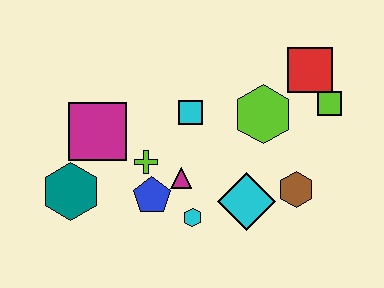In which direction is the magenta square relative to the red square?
The magenta square is to the left of the red square.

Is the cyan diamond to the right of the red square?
No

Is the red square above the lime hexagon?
Yes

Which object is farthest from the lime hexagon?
The teal hexagon is farthest from the lime hexagon.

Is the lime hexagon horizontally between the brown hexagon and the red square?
No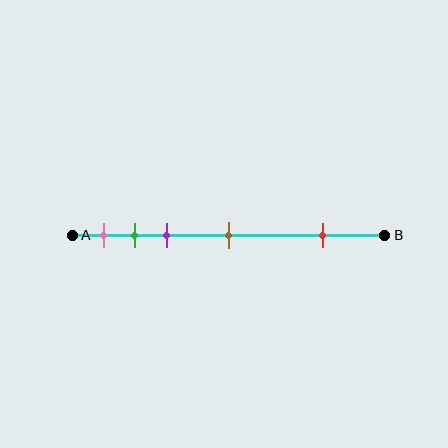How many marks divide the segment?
There are 5 marks dividing the segment.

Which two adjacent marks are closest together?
The green and purple marks are the closest adjacent pair.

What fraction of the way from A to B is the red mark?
The red mark is approximately 80% (0.8) of the way from A to B.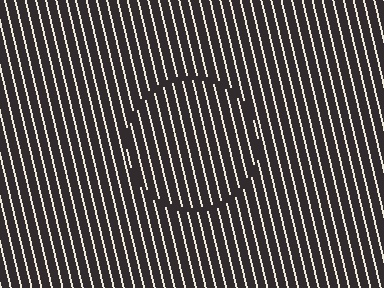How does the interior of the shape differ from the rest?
The interior of the shape contains the same grating, shifted by half a period — the contour is defined by the phase discontinuity where line-ends from the inner and outer gratings abut.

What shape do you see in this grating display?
An illusory circle. The interior of the shape contains the same grating, shifted by half a period — the contour is defined by the phase discontinuity where line-ends from the inner and outer gratings abut.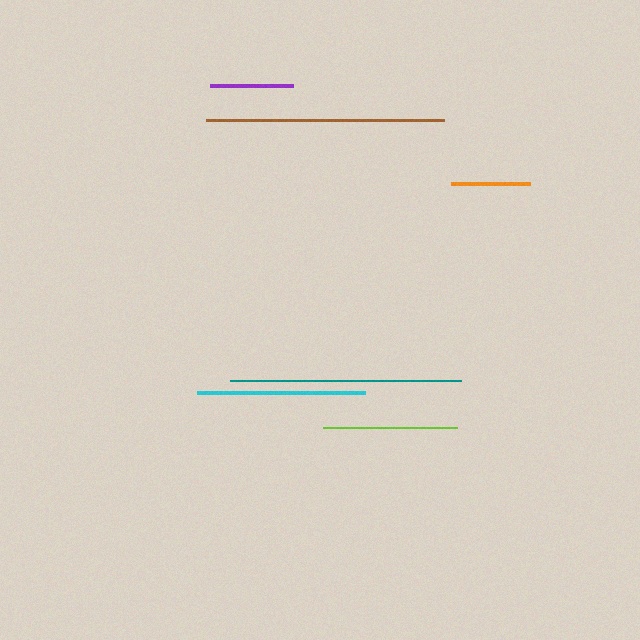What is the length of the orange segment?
The orange segment is approximately 79 pixels long.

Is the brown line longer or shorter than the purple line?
The brown line is longer than the purple line.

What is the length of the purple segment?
The purple segment is approximately 83 pixels long.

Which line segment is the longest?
The brown line is the longest at approximately 238 pixels.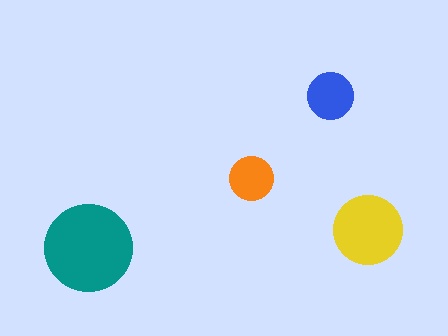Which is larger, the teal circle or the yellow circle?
The teal one.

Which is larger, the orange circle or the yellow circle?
The yellow one.